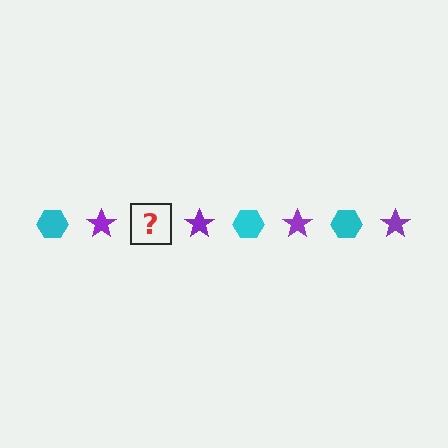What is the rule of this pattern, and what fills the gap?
The rule is that the pattern alternates between cyan hexagon and purple star. The gap should be filled with a cyan hexagon.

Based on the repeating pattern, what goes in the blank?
The blank should be a cyan hexagon.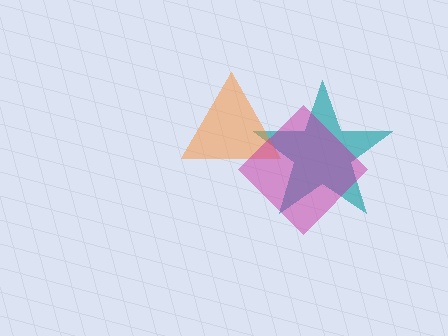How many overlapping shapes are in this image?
There are 3 overlapping shapes in the image.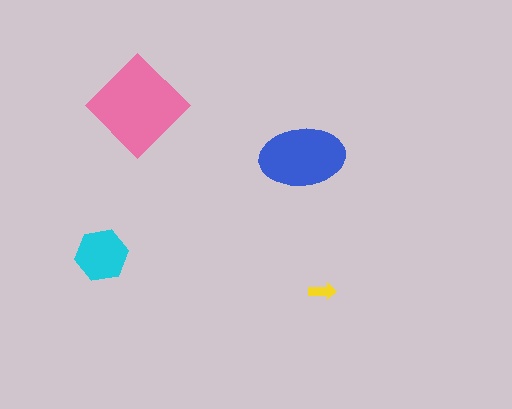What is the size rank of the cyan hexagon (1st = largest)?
3rd.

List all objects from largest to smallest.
The pink diamond, the blue ellipse, the cyan hexagon, the yellow arrow.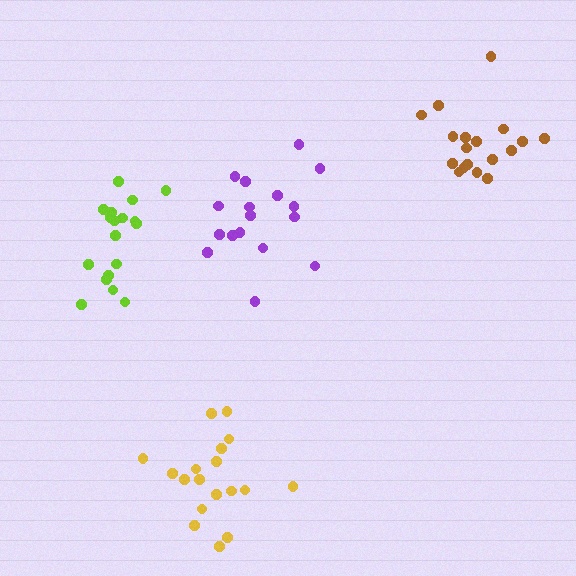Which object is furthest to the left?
The lime cluster is leftmost.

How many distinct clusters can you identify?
There are 4 distinct clusters.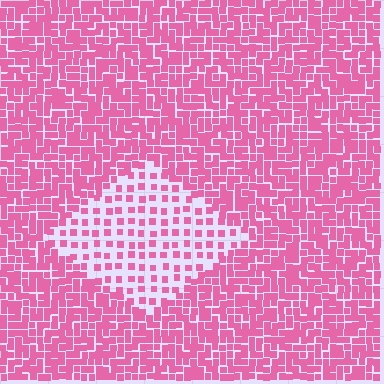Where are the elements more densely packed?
The elements are more densely packed outside the diamond boundary.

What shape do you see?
I see a diamond.